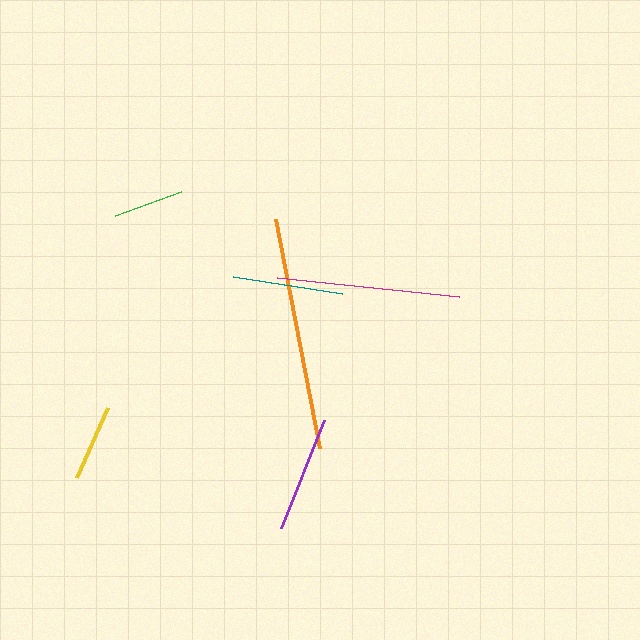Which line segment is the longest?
The orange line is the longest at approximately 233 pixels.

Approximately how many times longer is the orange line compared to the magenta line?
The orange line is approximately 1.3 times the length of the magenta line.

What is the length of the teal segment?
The teal segment is approximately 110 pixels long.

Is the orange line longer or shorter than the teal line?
The orange line is longer than the teal line.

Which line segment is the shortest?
The green line is the shortest at approximately 70 pixels.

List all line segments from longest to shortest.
From longest to shortest: orange, magenta, purple, teal, yellow, green.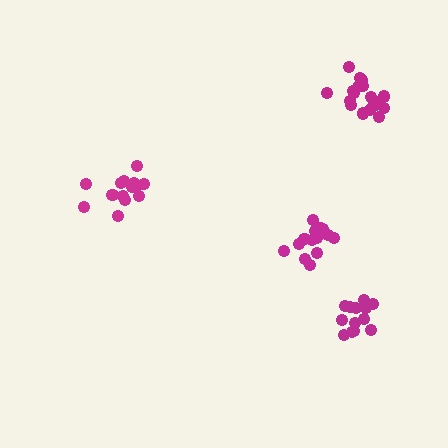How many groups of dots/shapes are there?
There are 4 groups.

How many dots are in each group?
Group 1: 19 dots, Group 2: 14 dots, Group 3: 13 dots, Group 4: 14 dots (60 total).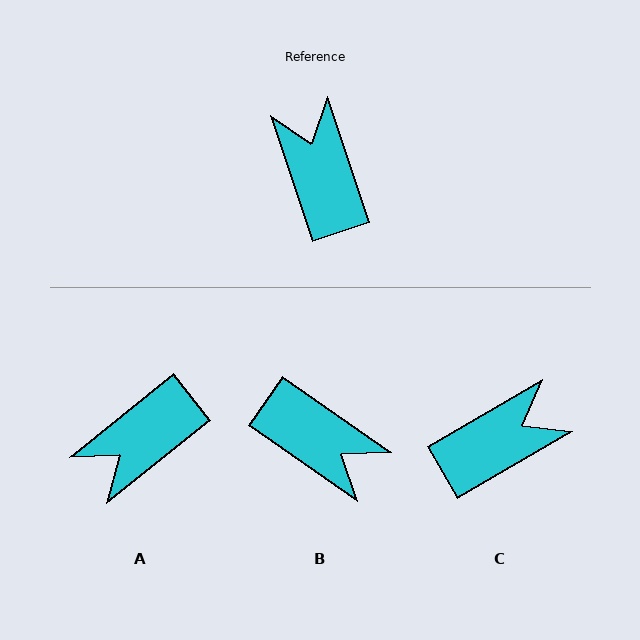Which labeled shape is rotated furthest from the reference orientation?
B, about 144 degrees away.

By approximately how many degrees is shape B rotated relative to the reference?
Approximately 144 degrees clockwise.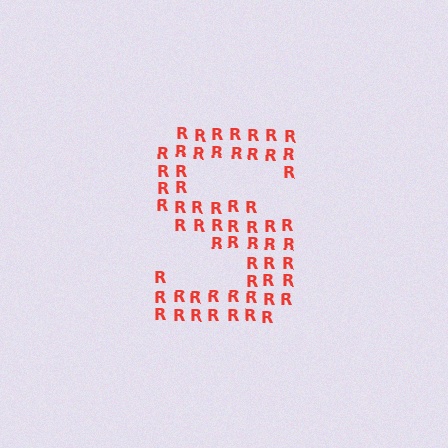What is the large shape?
The large shape is the letter S.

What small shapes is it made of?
It is made of small letter R's.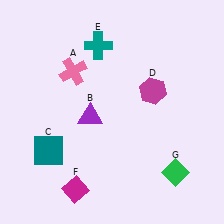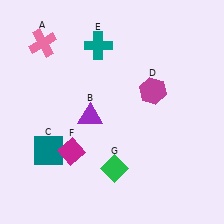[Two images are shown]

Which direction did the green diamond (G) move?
The green diamond (G) moved left.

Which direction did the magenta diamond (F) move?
The magenta diamond (F) moved up.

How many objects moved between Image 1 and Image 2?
3 objects moved between the two images.